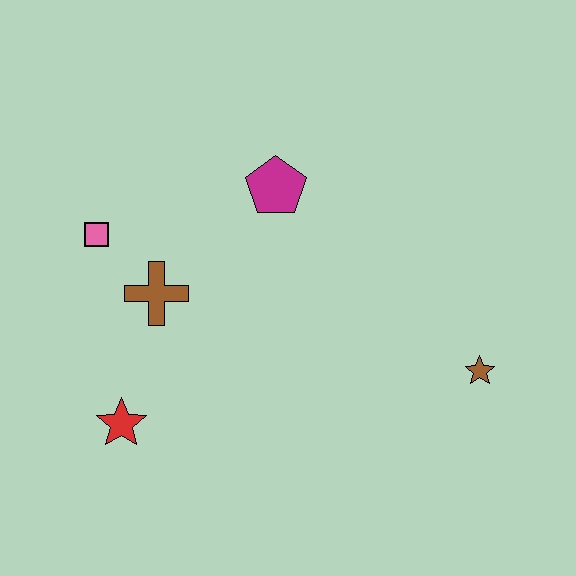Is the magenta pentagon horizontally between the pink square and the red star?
No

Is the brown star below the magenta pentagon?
Yes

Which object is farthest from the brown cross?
The brown star is farthest from the brown cross.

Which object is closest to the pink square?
The brown cross is closest to the pink square.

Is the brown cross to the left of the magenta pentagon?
Yes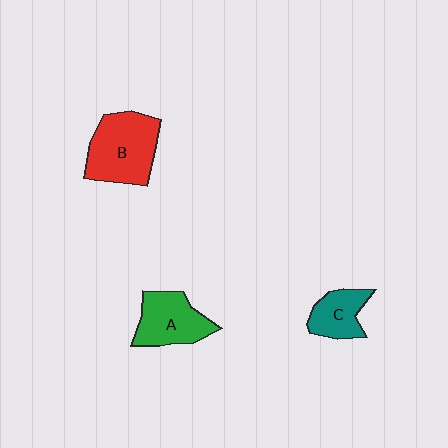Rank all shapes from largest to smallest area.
From largest to smallest: B (red), A (green), C (teal).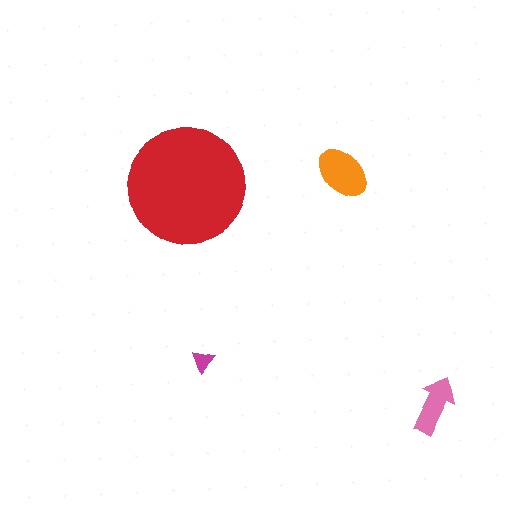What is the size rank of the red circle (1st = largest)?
1st.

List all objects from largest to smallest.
The red circle, the orange ellipse, the pink arrow, the magenta triangle.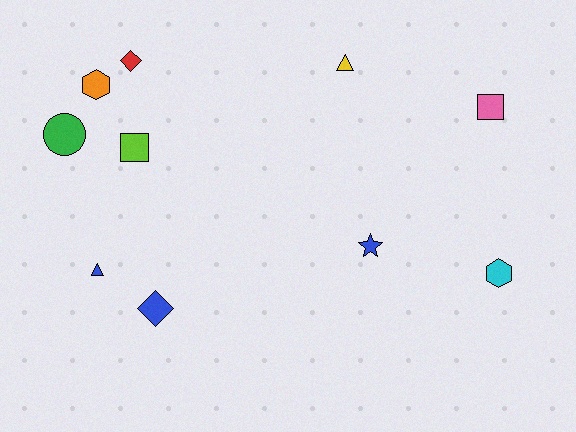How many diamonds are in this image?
There are 2 diamonds.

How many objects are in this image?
There are 10 objects.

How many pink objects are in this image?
There is 1 pink object.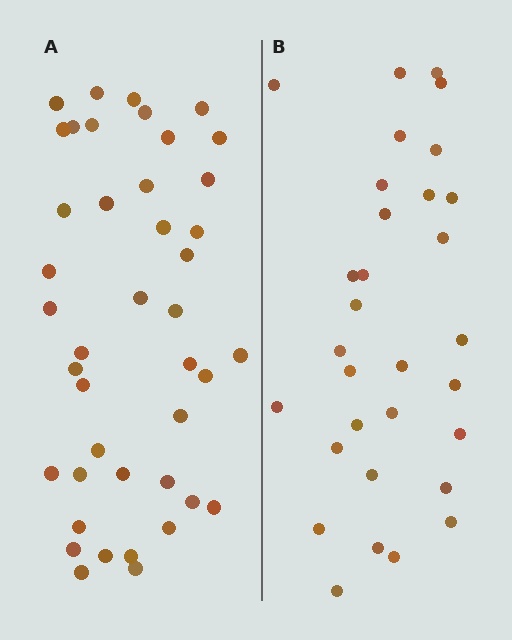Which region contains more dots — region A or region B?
Region A (the left region) has more dots.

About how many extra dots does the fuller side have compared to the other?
Region A has roughly 12 or so more dots than region B.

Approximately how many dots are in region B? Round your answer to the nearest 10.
About 30 dots. (The exact count is 31, which rounds to 30.)